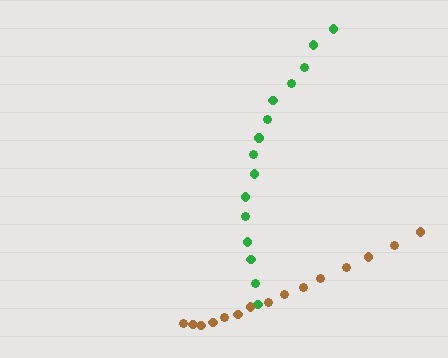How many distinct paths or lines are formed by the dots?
There are 2 distinct paths.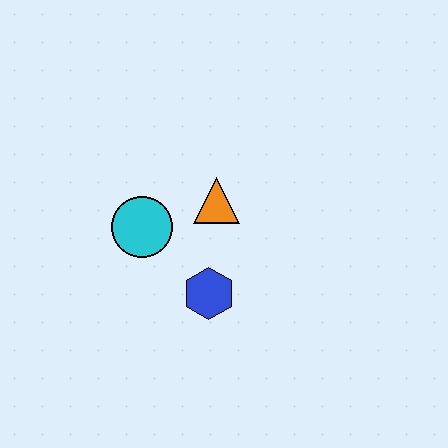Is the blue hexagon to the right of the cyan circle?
Yes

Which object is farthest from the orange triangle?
The blue hexagon is farthest from the orange triangle.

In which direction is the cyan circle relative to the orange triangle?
The cyan circle is to the left of the orange triangle.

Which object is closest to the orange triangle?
The cyan circle is closest to the orange triangle.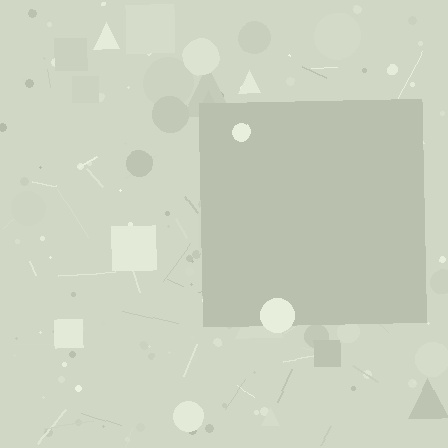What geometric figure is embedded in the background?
A square is embedded in the background.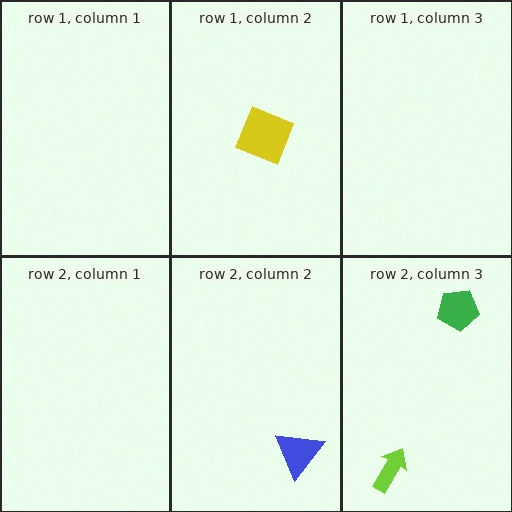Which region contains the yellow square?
The row 1, column 2 region.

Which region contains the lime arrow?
The row 2, column 3 region.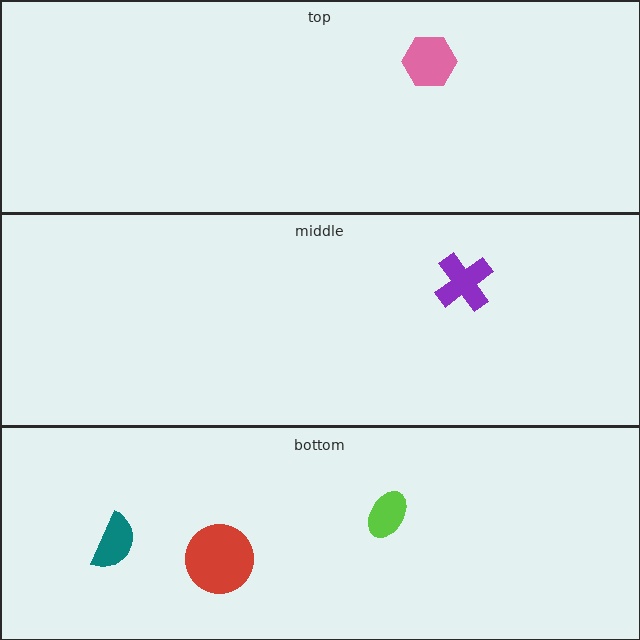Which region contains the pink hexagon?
The top region.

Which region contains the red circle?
The bottom region.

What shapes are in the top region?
The pink hexagon.